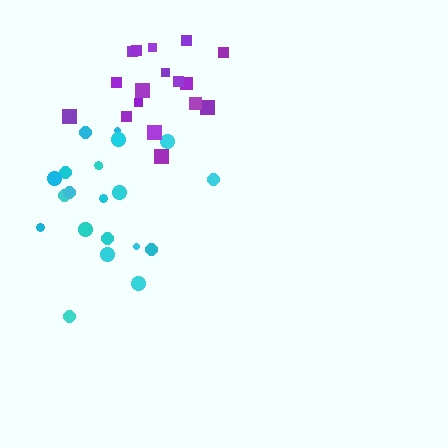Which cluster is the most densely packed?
Purple.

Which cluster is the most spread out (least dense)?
Cyan.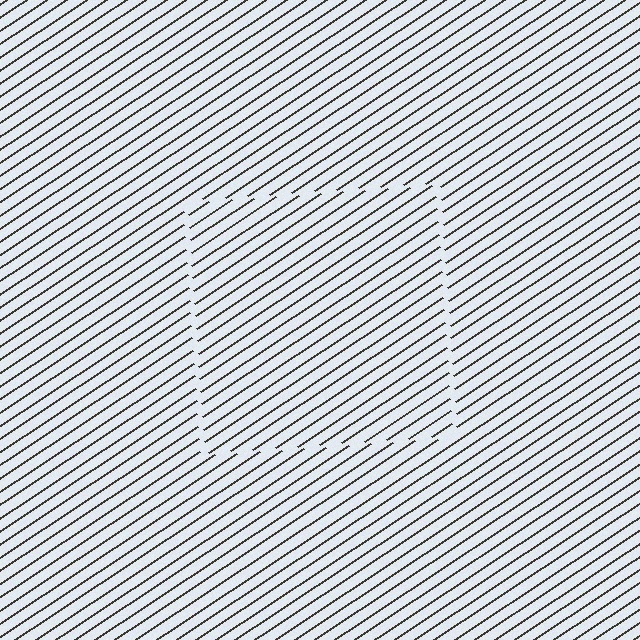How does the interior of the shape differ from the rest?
The interior of the shape contains the same grating, shifted by half a period — the contour is defined by the phase discontinuity where line-ends from the inner and outer gratings abut.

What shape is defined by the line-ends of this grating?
An illusory square. The interior of the shape contains the same grating, shifted by half a period — the contour is defined by the phase discontinuity where line-ends from the inner and outer gratings abut.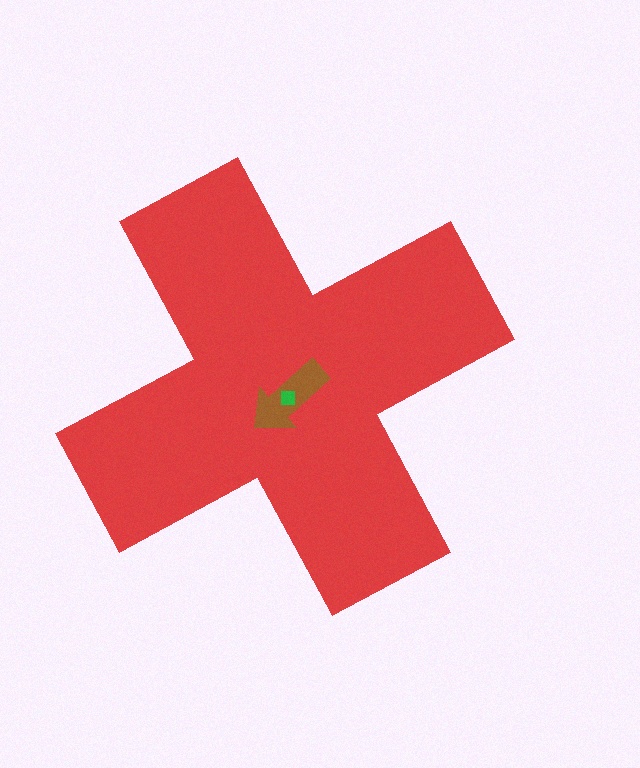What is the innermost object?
The green square.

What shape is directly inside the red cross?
The brown arrow.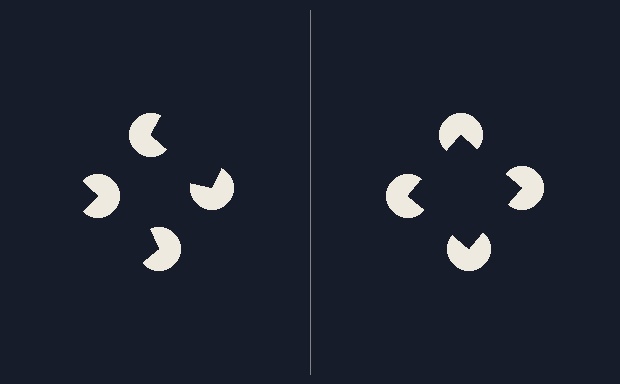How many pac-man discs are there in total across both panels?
8 — 4 on each side.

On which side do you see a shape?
An illusory square appears on the right side. On the left side the wedge cuts are rotated, so no coherent shape forms.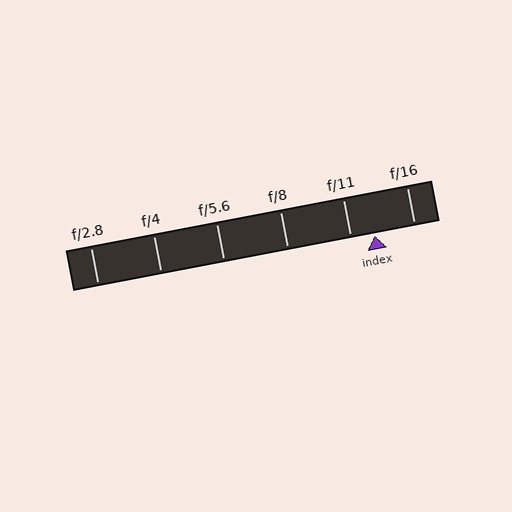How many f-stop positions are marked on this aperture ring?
There are 6 f-stop positions marked.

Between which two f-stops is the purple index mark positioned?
The index mark is between f/11 and f/16.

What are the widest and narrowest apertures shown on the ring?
The widest aperture shown is f/2.8 and the narrowest is f/16.